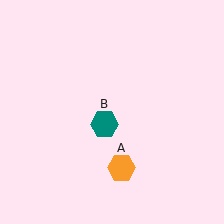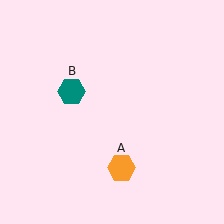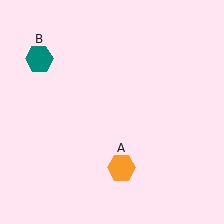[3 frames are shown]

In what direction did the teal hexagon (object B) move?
The teal hexagon (object B) moved up and to the left.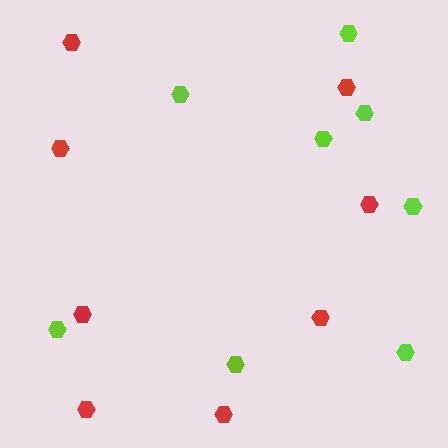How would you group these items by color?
There are 2 groups: one group of red hexagons (8) and one group of lime hexagons (8).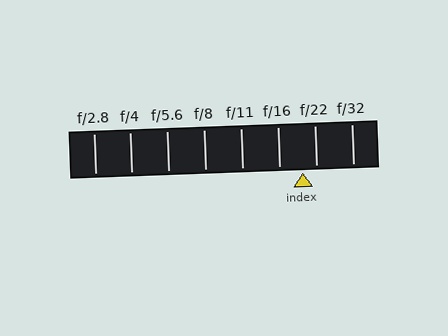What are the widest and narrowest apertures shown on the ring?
The widest aperture shown is f/2.8 and the narrowest is f/32.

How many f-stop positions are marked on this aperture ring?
There are 8 f-stop positions marked.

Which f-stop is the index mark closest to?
The index mark is closest to f/22.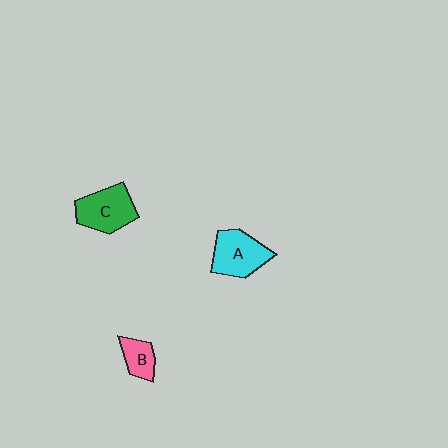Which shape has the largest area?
Shape C (green).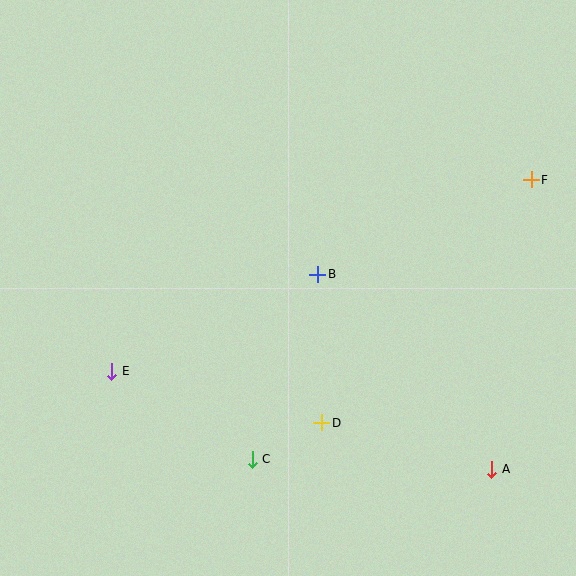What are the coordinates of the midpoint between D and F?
The midpoint between D and F is at (426, 301).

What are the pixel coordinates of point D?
Point D is at (322, 423).